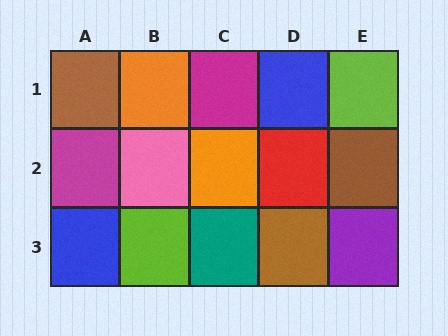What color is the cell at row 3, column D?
Brown.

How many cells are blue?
2 cells are blue.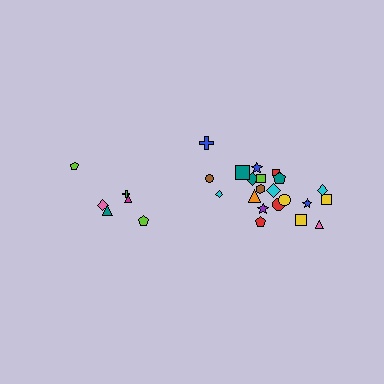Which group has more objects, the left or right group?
The right group.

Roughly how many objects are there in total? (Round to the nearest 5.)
Roughly 30 objects in total.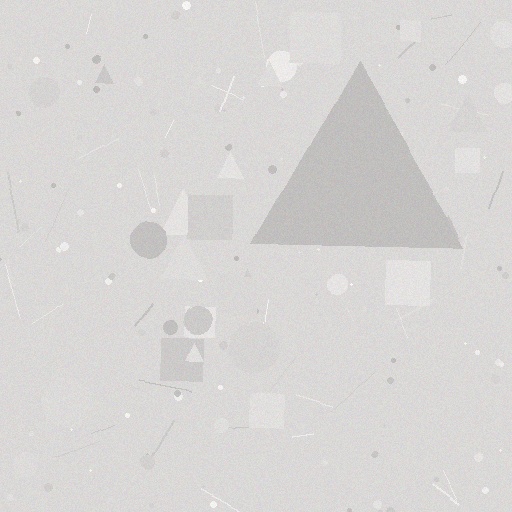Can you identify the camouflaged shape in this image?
The camouflaged shape is a triangle.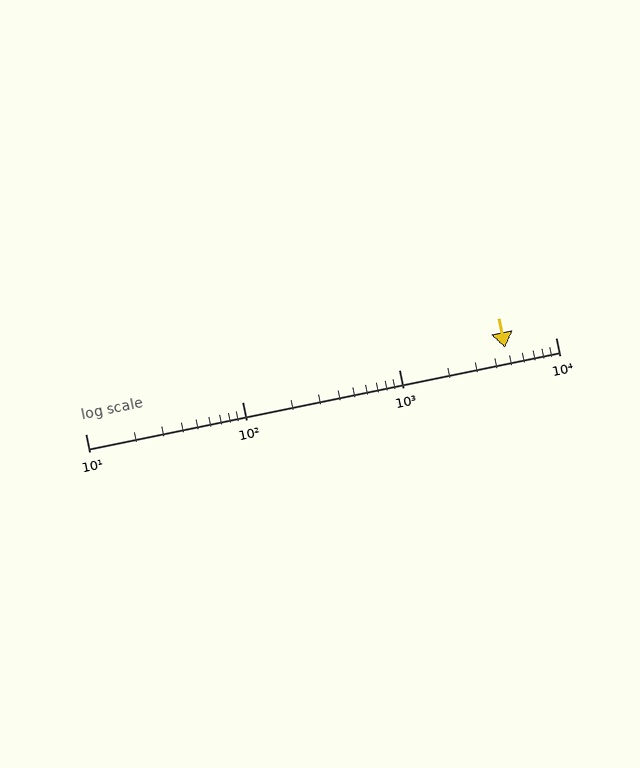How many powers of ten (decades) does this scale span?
The scale spans 3 decades, from 10 to 10000.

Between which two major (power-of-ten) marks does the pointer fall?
The pointer is between 1000 and 10000.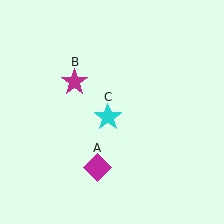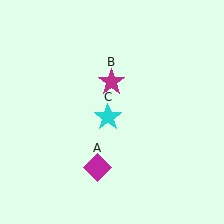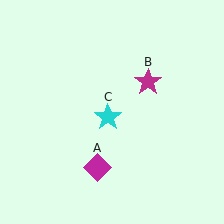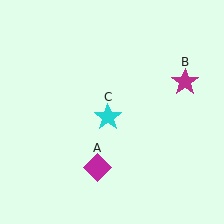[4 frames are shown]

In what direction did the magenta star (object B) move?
The magenta star (object B) moved right.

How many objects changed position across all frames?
1 object changed position: magenta star (object B).